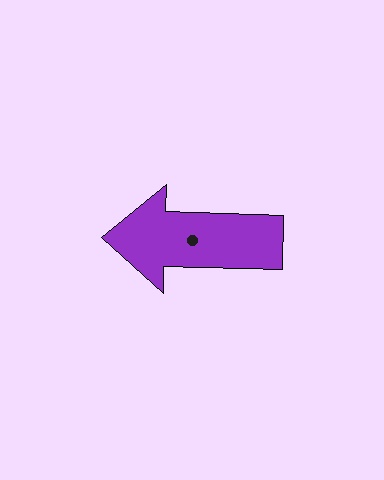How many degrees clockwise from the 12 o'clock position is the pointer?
Approximately 272 degrees.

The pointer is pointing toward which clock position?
Roughly 9 o'clock.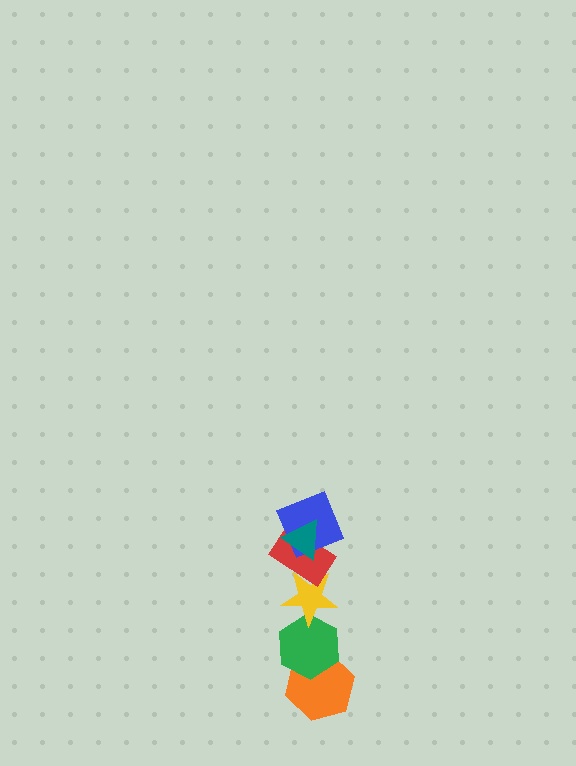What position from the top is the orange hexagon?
The orange hexagon is 6th from the top.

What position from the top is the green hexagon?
The green hexagon is 5th from the top.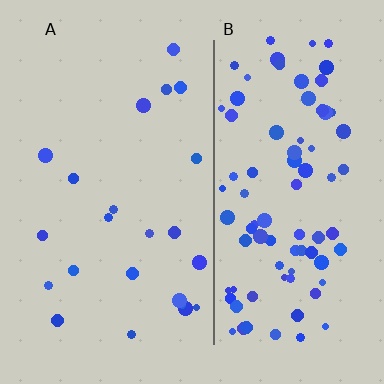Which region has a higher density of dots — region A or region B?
B (the right).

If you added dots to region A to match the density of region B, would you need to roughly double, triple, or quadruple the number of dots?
Approximately quadruple.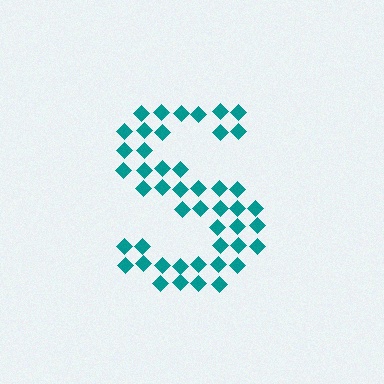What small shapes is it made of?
It is made of small diamonds.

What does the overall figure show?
The overall figure shows the letter S.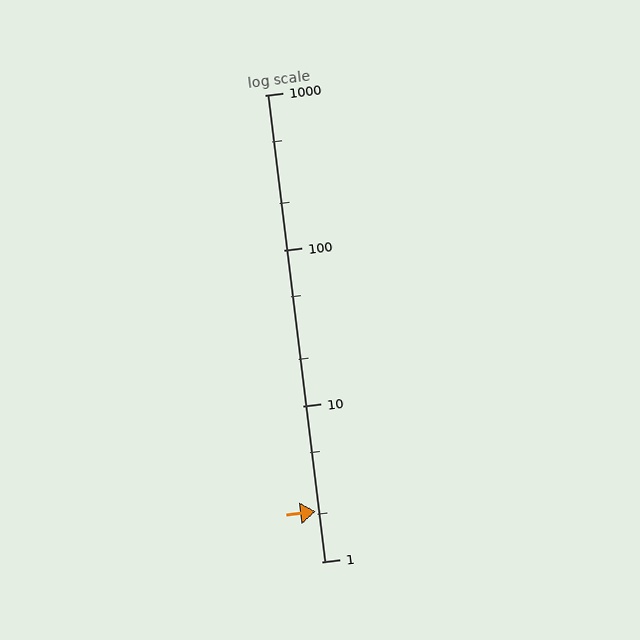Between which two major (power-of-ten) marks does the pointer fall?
The pointer is between 1 and 10.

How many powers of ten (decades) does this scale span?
The scale spans 3 decades, from 1 to 1000.